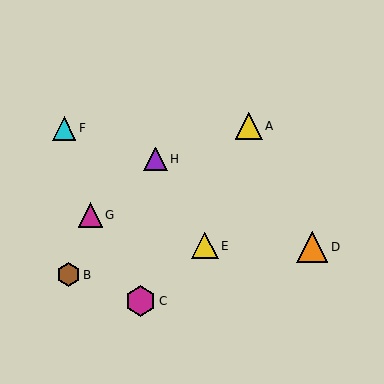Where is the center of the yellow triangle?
The center of the yellow triangle is at (205, 246).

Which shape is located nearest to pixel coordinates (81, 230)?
The magenta triangle (labeled G) at (90, 215) is nearest to that location.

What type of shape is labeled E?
Shape E is a yellow triangle.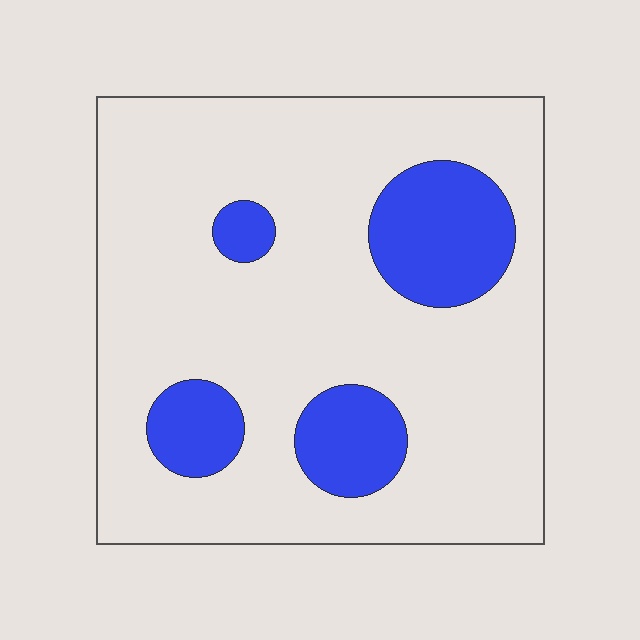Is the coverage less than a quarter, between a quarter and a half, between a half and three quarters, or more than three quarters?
Less than a quarter.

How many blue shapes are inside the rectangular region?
4.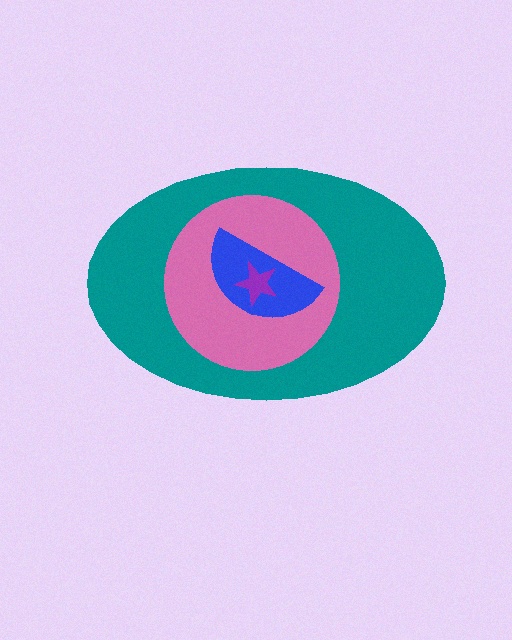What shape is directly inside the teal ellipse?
The pink circle.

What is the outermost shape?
The teal ellipse.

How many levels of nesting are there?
4.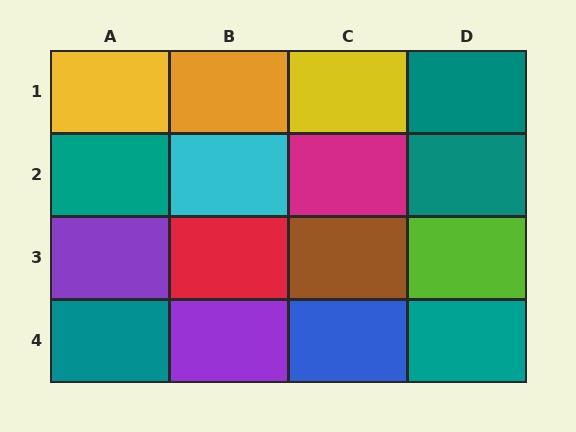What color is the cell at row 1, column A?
Yellow.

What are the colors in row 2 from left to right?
Teal, cyan, magenta, teal.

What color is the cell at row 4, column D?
Teal.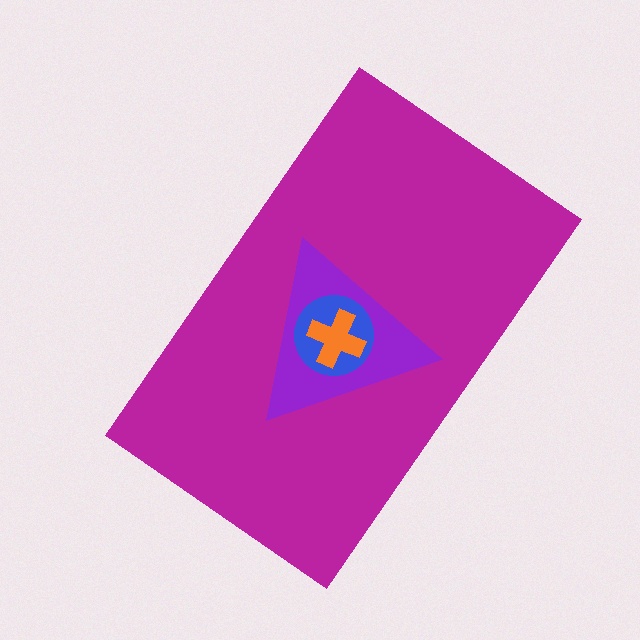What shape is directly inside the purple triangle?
The blue circle.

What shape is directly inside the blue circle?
The orange cross.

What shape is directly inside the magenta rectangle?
The purple triangle.